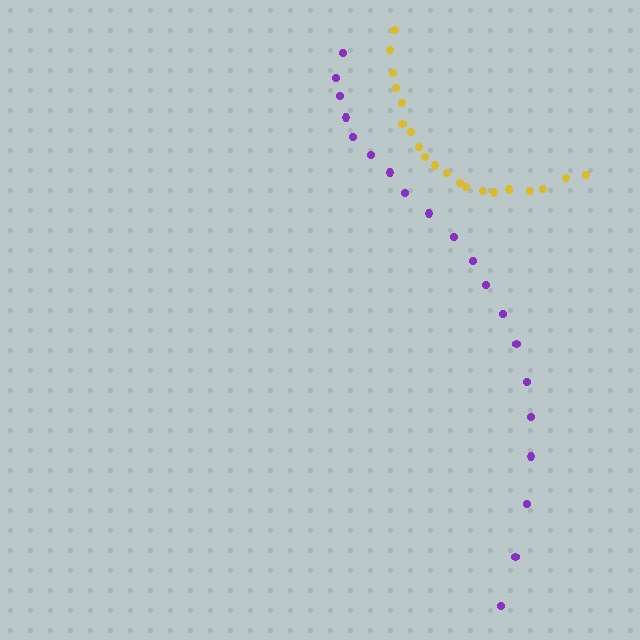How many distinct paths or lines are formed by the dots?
There are 2 distinct paths.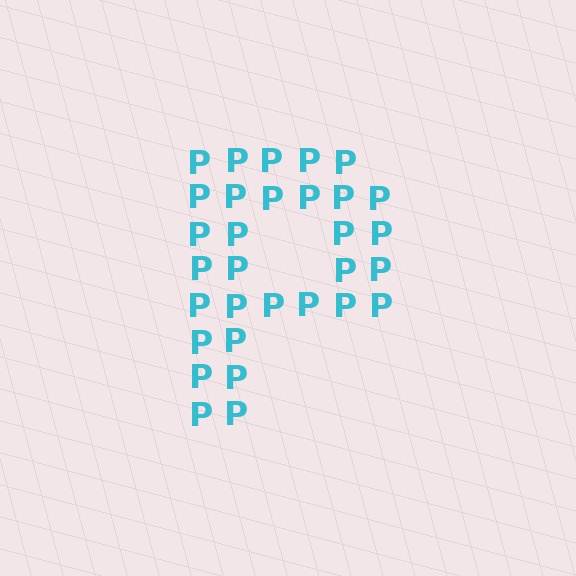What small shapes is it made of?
It is made of small letter P's.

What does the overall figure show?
The overall figure shows the letter P.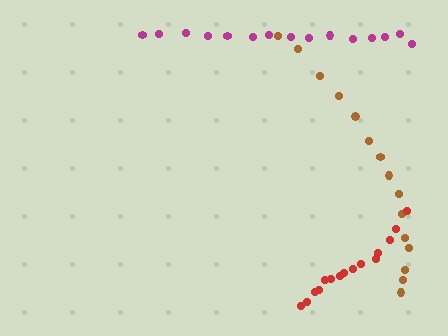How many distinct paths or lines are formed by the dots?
There are 3 distinct paths.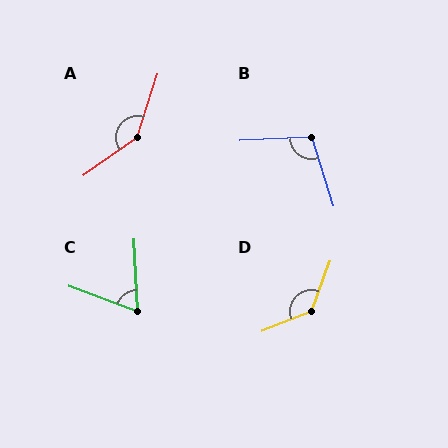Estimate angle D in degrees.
Approximately 131 degrees.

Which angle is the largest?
A, at approximately 144 degrees.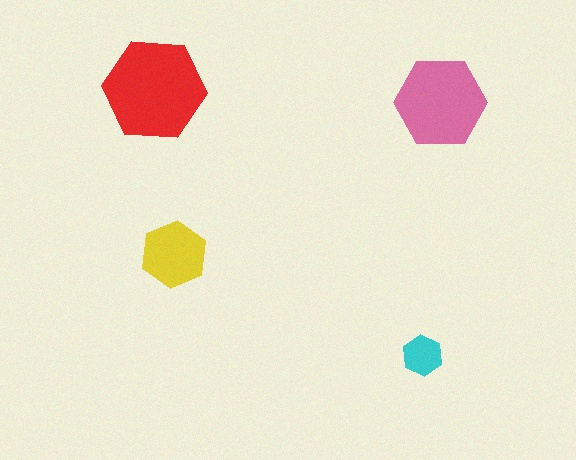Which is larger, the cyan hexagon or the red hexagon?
The red one.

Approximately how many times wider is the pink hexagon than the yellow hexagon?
About 1.5 times wider.